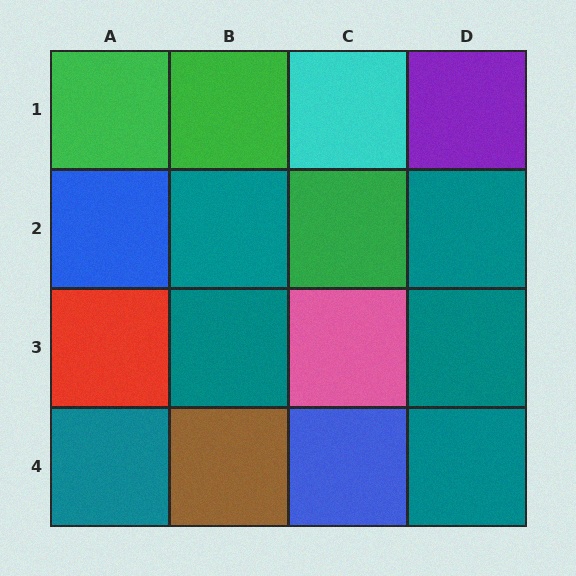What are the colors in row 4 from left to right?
Teal, brown, blue, teal.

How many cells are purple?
1 cell is purple.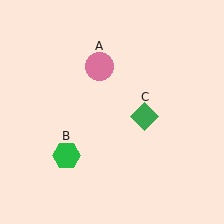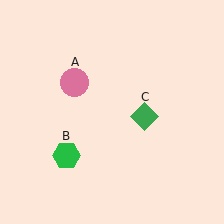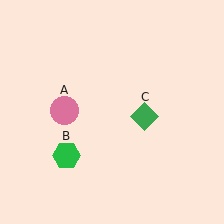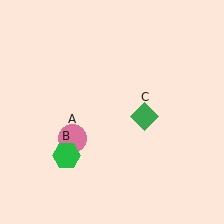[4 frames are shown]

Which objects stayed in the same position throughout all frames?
Green hexagon (object B) and green diamond (object C) remained stationary.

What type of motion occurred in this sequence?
The pink circle (object A) rotated counterclockwise around the center of the scene.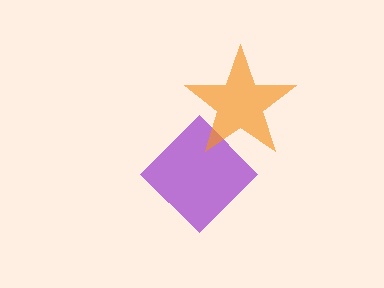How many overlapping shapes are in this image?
There are 2 overlapping shapes in the image.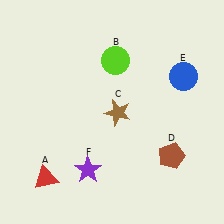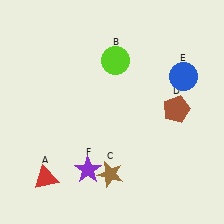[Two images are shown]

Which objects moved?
The objects that moved are: the brown star (C), the brown pentagon (D).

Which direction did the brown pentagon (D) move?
The brown pentagon (D) moved up.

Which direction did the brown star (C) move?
The brown star (C) moved down.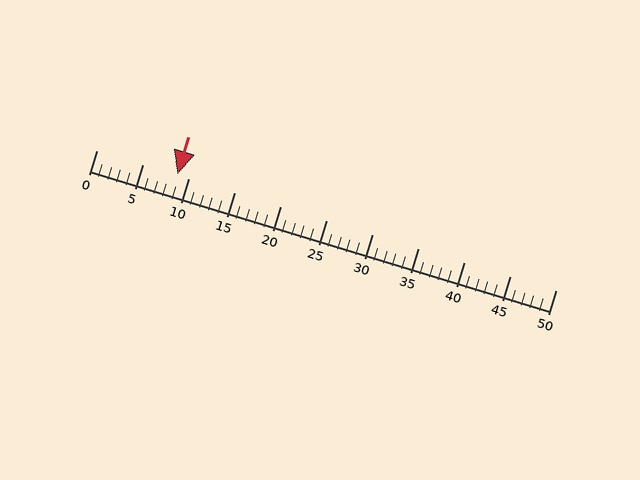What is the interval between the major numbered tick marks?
The major tick marks are spaced 5 units apart.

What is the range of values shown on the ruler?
The ruler shows values from 0 to 50.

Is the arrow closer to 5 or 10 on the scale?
The arrow is closer to 10.